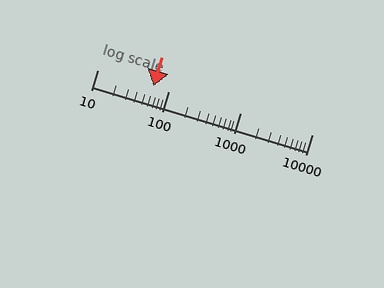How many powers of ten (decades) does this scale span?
The scale spans 3 decades, from 10 to 10000.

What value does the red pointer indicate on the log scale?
The pointer indicates approximately 60.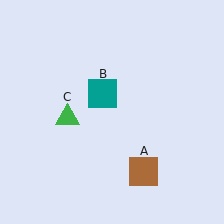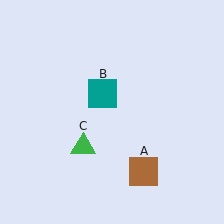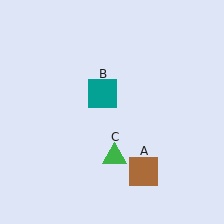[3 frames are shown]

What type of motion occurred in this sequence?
The green triangle (object C) rotated counterclockwise around the center of the scene.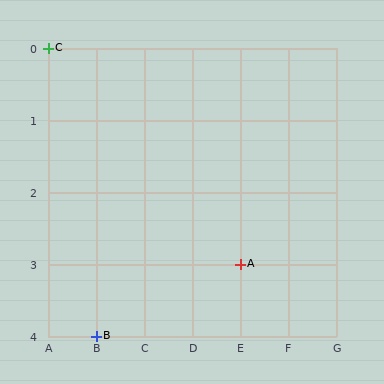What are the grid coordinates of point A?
Point A is at grid coordinates (E, 3).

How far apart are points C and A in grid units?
Points C and A are 4 columns and 3 rows apart (about 5.0 grid units diagonally).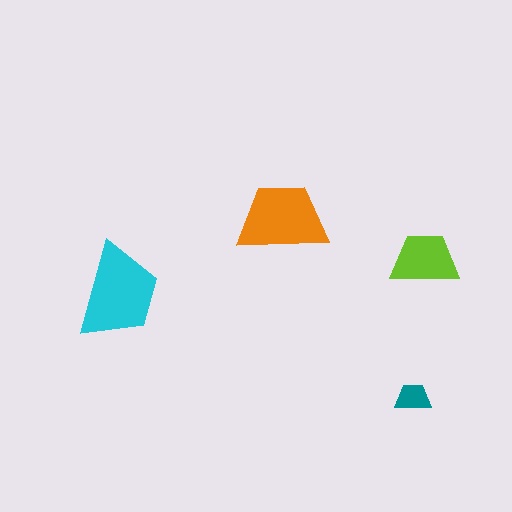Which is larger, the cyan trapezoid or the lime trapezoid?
The cyan one.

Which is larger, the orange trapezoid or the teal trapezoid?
The orange one.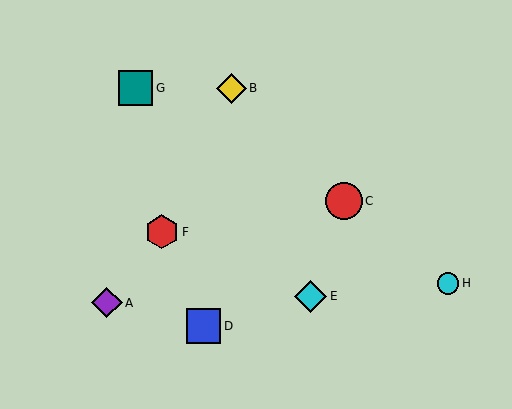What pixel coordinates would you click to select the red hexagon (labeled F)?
Click at (162, 232) to select the red hexagon F.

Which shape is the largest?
The red circle (labeled C) is the largest.